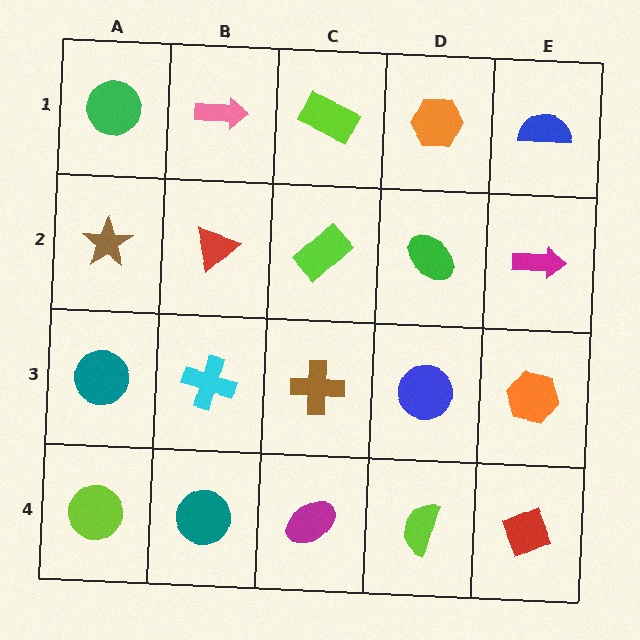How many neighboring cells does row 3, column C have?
4.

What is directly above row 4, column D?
A blue circle.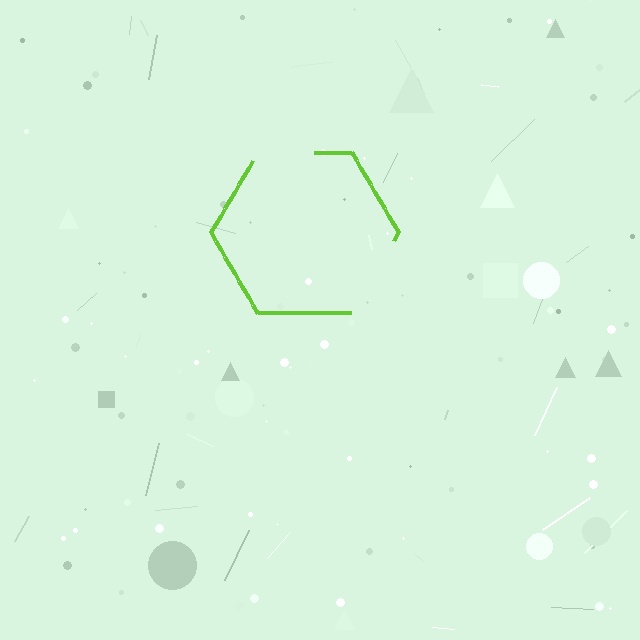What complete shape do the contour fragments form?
The contour fragments form a hexagon.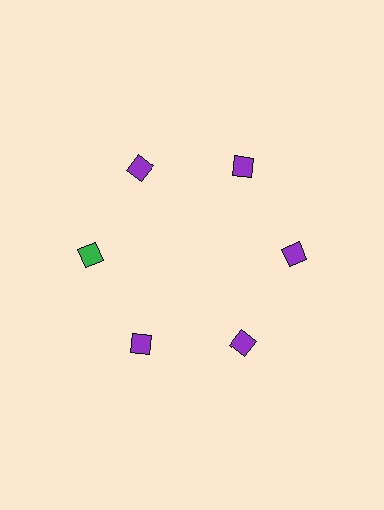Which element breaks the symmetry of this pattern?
The green diamond at roughly the 9 o'clock position breaks the symmetry. All other shapes are purple diamonds.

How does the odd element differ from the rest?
It has a different color: green instead of purple.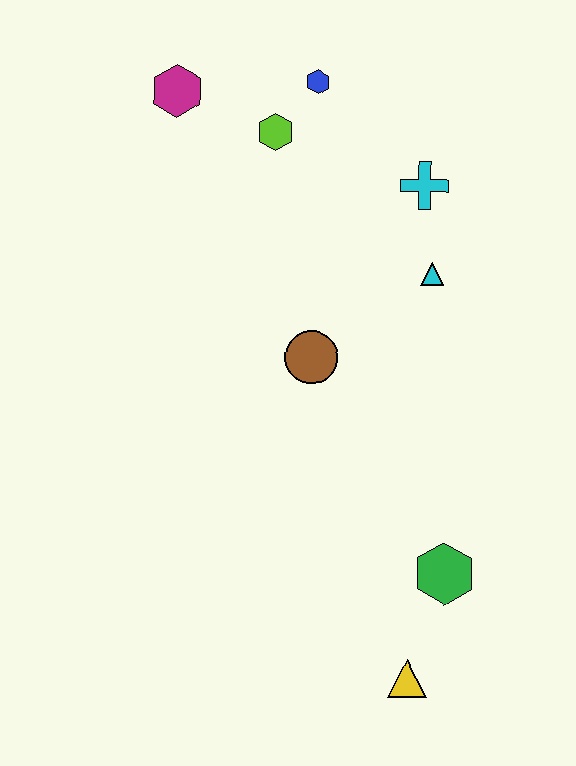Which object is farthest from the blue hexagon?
The yellow triangle is farthest from the blue hexagon.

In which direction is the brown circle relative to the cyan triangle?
The brown circle is to the left of the cyan triangle.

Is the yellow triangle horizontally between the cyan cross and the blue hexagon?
Yes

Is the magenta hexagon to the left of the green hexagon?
Yes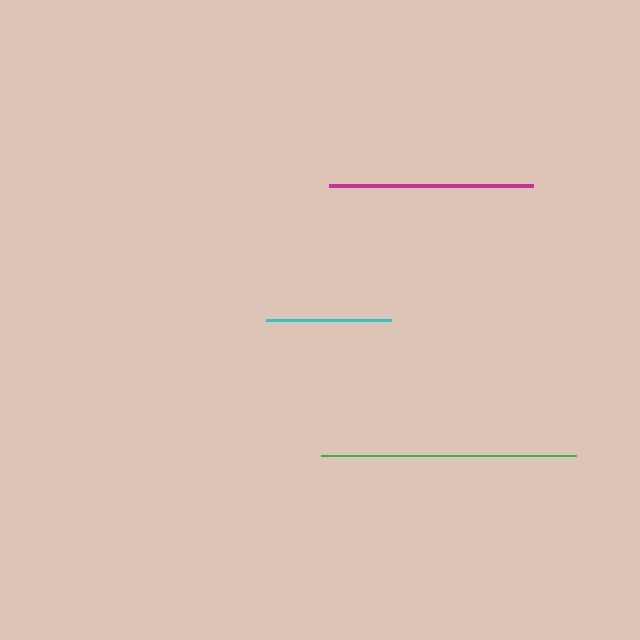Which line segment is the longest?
The green line is the longest at approximately 255 pixels.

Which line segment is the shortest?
The cyan line is the shortest at approximately 125 pixels.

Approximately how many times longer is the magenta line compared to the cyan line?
The magenta line is approximately 1.6 times the length of the cyan line.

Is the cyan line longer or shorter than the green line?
The green line is longer than the cyan line.